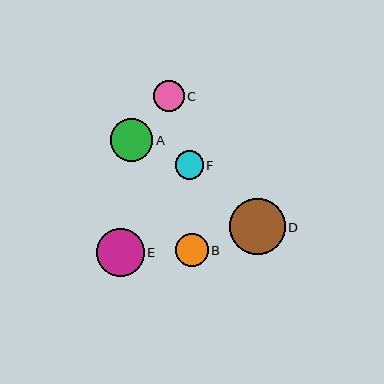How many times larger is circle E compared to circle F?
Circle E is approximately 1.7 times the size of circle F.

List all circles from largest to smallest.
From largest to smallest: D, E, A, B, C, F.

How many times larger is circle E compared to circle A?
Circle E is approximately 1.1 times the size of circle A.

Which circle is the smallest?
Circle F is the smallest with a size of approximately 28 pixels.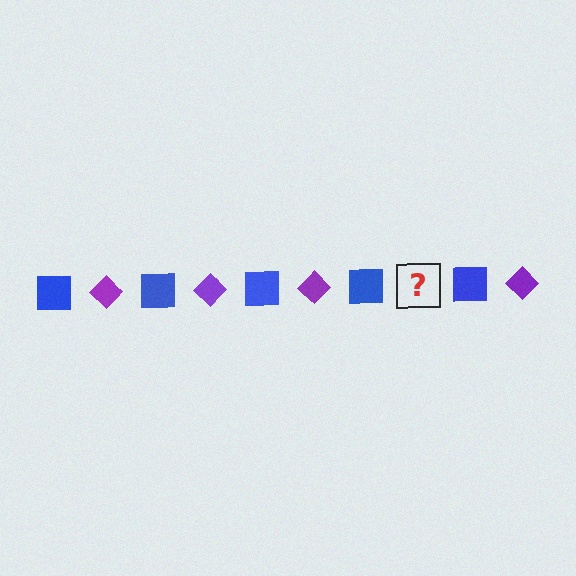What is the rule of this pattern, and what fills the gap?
The rule is that the pattern alternates between blue square and purple diamond. The gap should be filled with a purple diamond.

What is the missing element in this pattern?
The missing element is a purple diamond.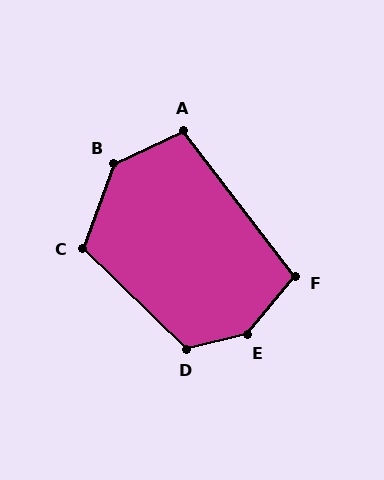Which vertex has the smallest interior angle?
A, at approximately 102 degrees.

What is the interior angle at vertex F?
Approximately 103 degrees (obtuse).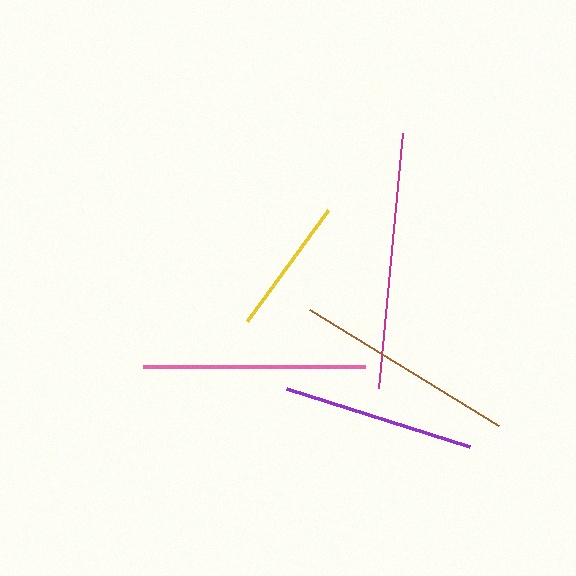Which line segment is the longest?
The magenta line is the longest at approximately 257 pixels.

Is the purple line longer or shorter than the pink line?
The pink line is longer than the purple line.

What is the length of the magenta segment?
The magenta segment is approximately 257 pixels long.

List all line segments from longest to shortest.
From longest to shortest: magenta, pink, brown, purple, yellow.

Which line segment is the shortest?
The yellow line is the shortest at approximately 137 pixels.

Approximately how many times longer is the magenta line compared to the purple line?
The magenta line is approximately 1.3 times the length of the purple line.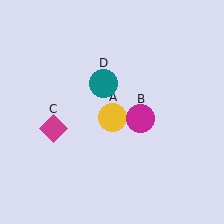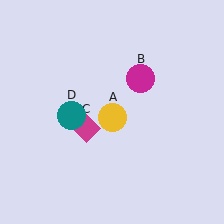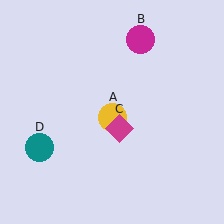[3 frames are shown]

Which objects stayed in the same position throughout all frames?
Yellow circle (object A) remained stationary.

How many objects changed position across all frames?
3 objects changed position: magenta circle (object B), magenta diamond (object C), teal circle (object D).